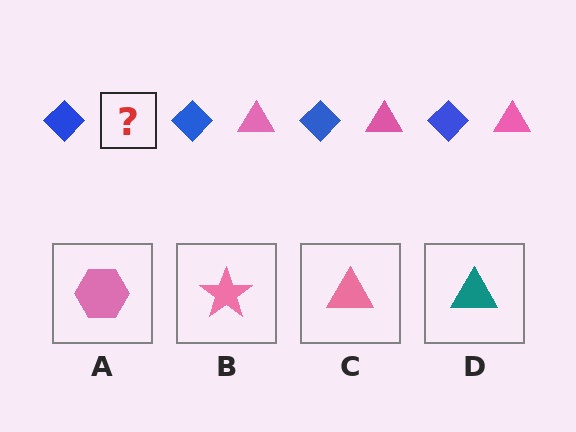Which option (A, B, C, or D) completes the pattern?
C.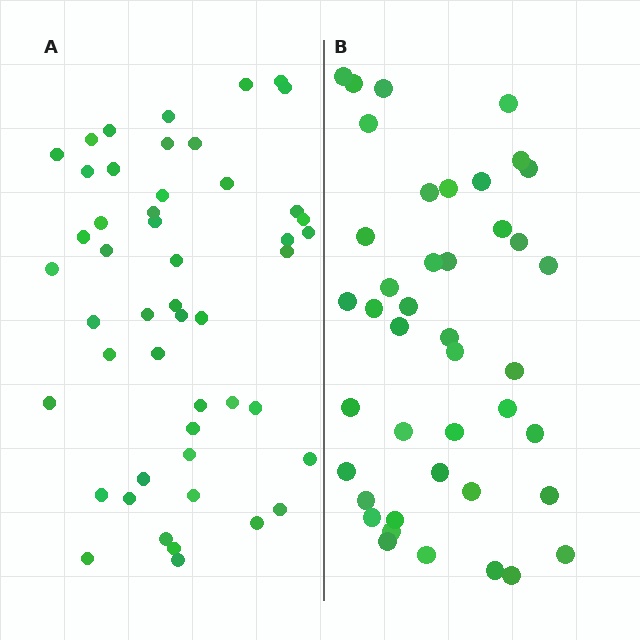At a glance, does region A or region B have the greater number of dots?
Region A (the left region) has more dots.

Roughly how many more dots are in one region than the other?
Region A has roughly 8 or so more dots than region B.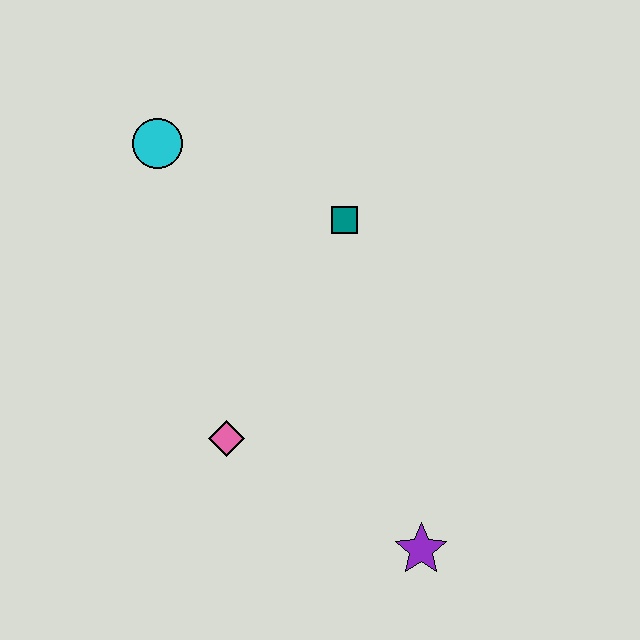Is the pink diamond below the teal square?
Yes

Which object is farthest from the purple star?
The cyan circle is farthest from the purple star.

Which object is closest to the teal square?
The cyan circle is closest to the teal square.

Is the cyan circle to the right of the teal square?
No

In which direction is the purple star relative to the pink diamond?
The purple star is to the right of the pink diamond.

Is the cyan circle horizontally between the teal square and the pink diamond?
No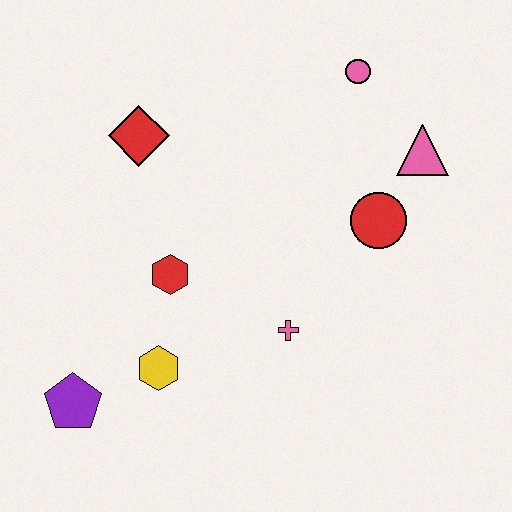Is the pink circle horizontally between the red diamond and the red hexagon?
No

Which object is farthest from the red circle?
The purple pentagon is farthest from the red circle.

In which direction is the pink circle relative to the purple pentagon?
The pink circle is above the purple pentagon.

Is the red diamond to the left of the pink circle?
Yes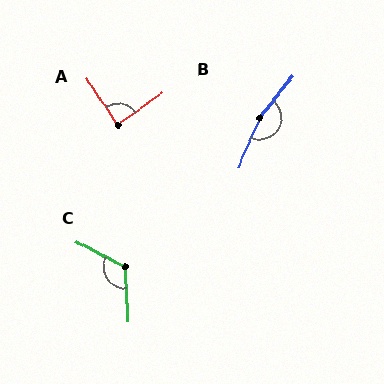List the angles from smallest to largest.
A (88°), C (121°), B (165°).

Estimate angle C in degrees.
Approximately 121 degrees.